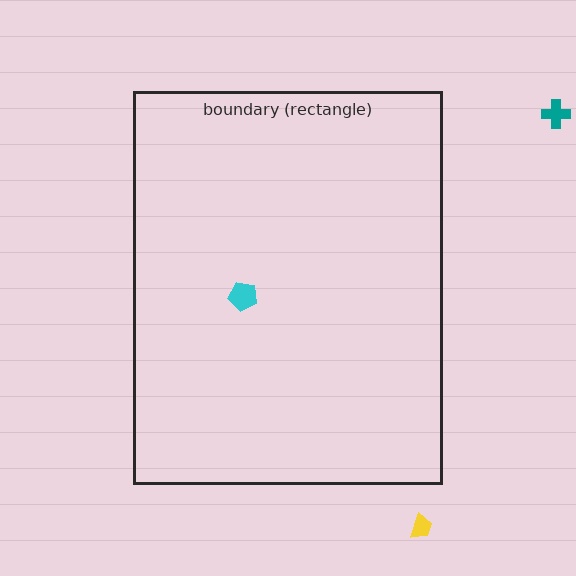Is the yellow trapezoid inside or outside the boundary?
Outside.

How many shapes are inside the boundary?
1 inside, 2 outside.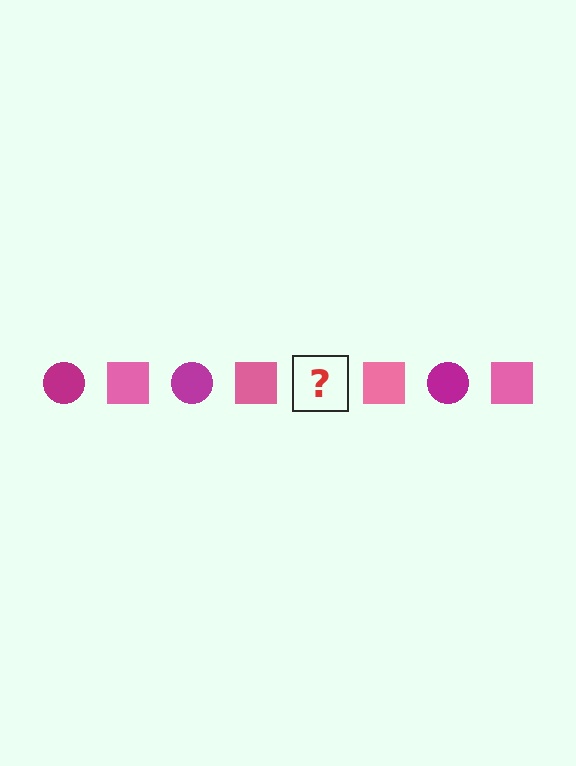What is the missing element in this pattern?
The missing element is a magenta circle.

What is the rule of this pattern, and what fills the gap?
The rule is that the pattern alternates between magenta circle and pink square. The gap should be filled with a magenta circle.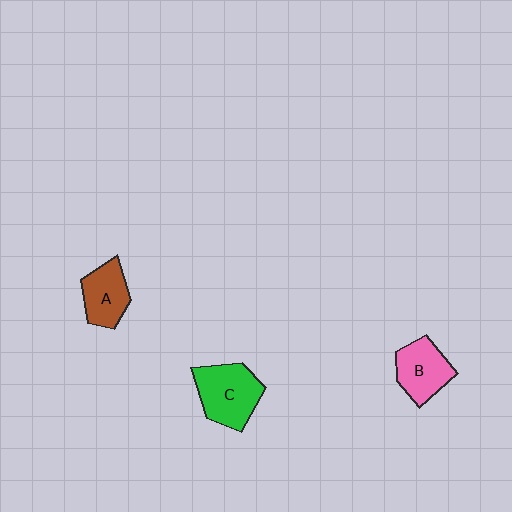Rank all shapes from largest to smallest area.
From largest to smallest: C (green), B (pink), A (brown).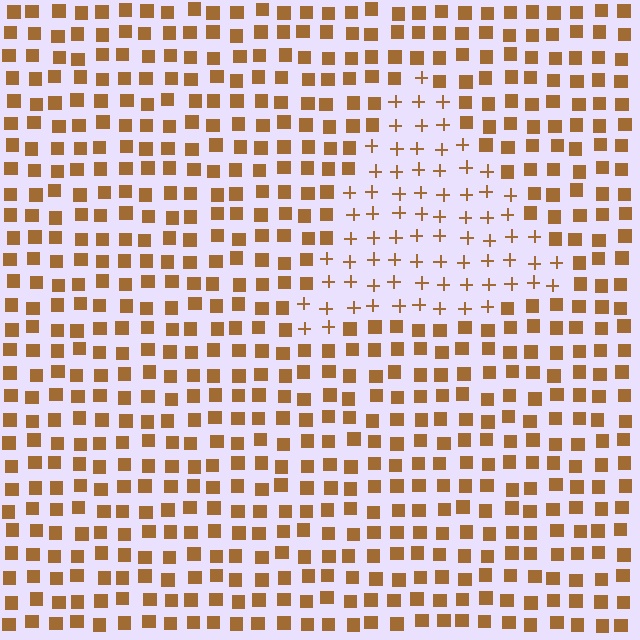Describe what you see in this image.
The image is filled with small brown elements arranged in a uniform grid. A triangle-shaped region contains plus signs, while the surrounding area contains squares. The boundary is defined purely by the change in element shape.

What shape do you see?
I see a triangle.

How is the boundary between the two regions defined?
The boundary is defined by a change in element shape: plus signs inside vs. squares outside. All elements share the same color and spacing.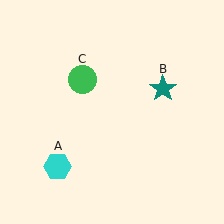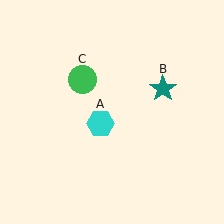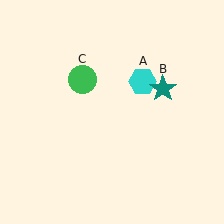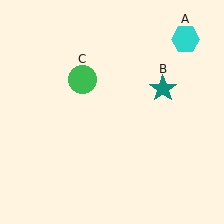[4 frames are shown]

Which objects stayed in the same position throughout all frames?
Teal star (object B) and green circle (object C) remained stationary.